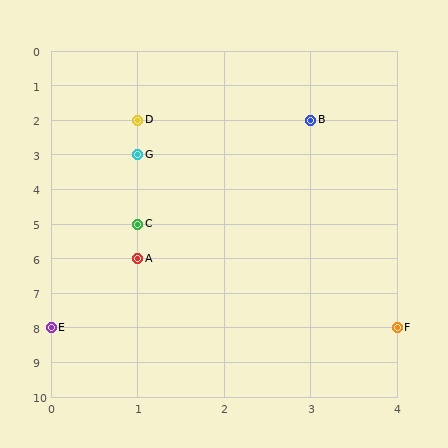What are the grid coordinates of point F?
Point F is at grid coordinates (4, 8).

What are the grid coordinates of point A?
Point A is at grid coordinates (1, 6).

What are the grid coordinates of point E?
Point E is at grid coordinates (0, 8).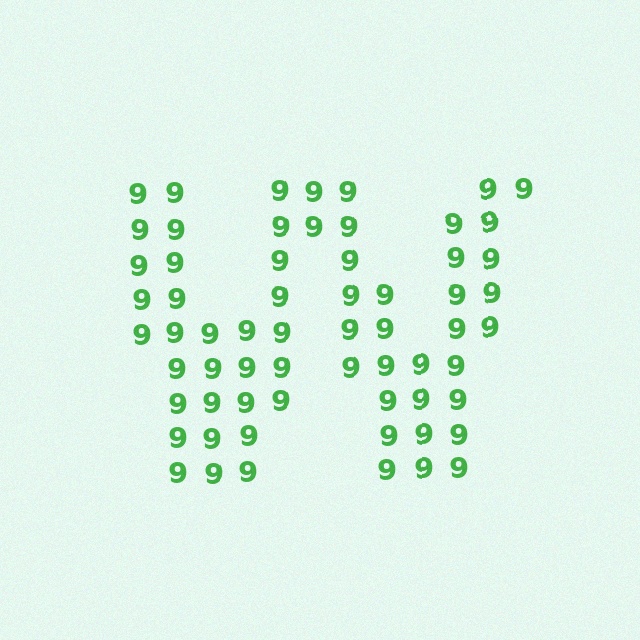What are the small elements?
The small elements are digit 9's.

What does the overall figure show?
The overall figure shows the letter W.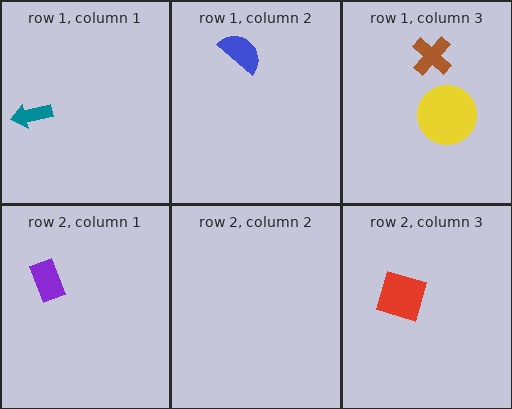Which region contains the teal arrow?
The row 1, column 1 region.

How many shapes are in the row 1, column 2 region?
1.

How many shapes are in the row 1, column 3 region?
2.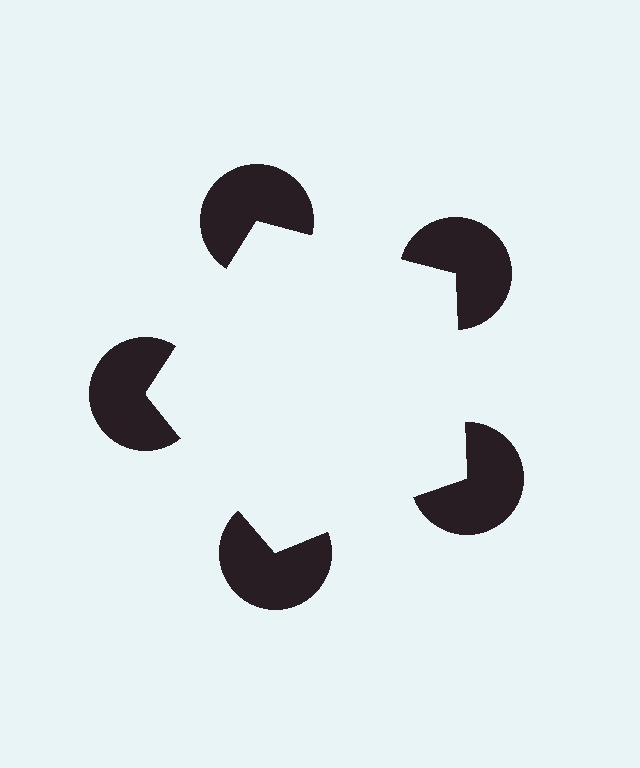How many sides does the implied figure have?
5 sides.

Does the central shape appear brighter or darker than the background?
It typically appears slightly brighter than the background, even though no actual brightness change is drawn.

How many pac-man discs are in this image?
There are 5 — one at each vertex of the illusory pentagon.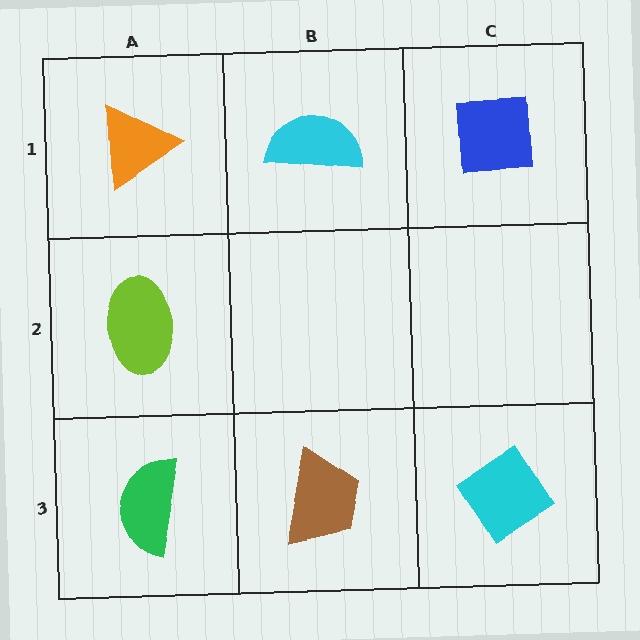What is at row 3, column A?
A green semicircle.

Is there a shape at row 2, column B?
No, that cell is empty.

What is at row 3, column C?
A cyan diamond.